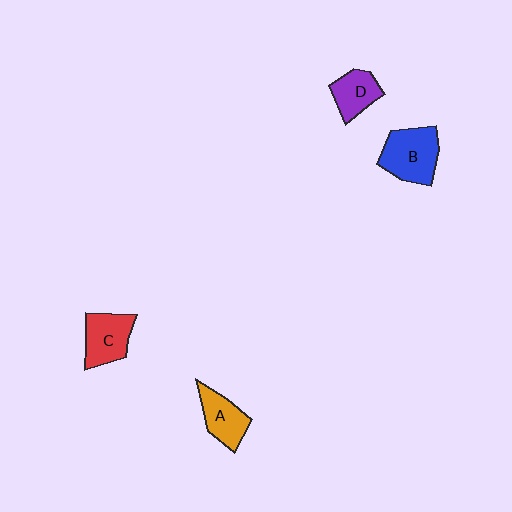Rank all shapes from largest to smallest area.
From largest to smallest: B (blue), C (red), A (orange), D (purple).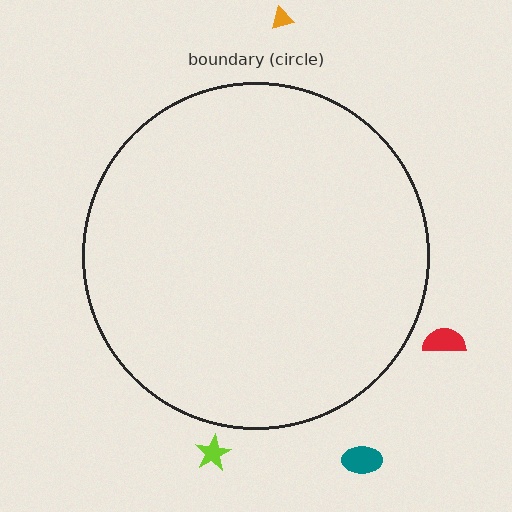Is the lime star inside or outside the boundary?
Outside.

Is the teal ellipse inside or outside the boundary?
Outside.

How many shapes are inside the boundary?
0 inside, 4 outside.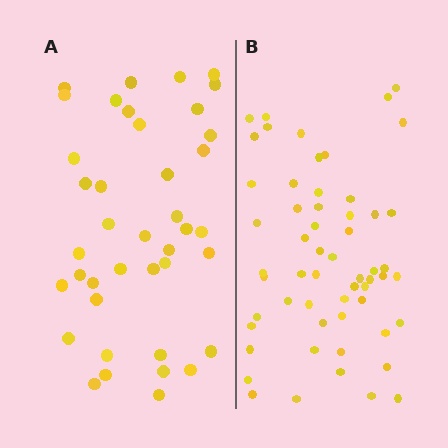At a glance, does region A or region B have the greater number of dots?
Region B (the right region) has more dots.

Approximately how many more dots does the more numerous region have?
Region B has approximately 15 more dots than region A.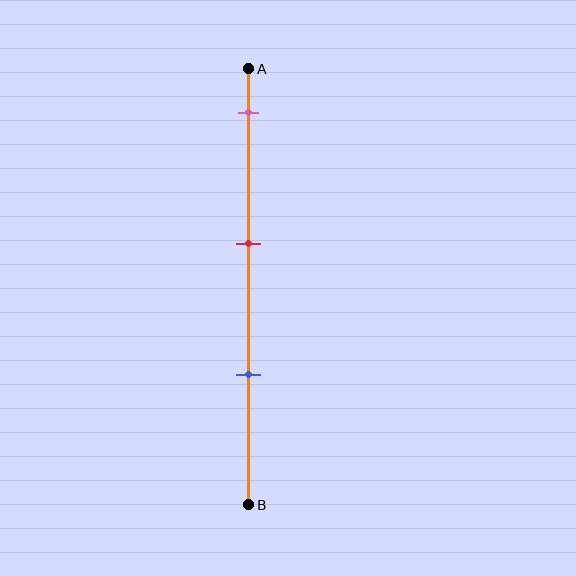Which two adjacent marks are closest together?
The red and blue marks are the closest adjacent pair.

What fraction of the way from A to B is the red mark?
The red mark is approximately 40% (0.4) of the way from A to B.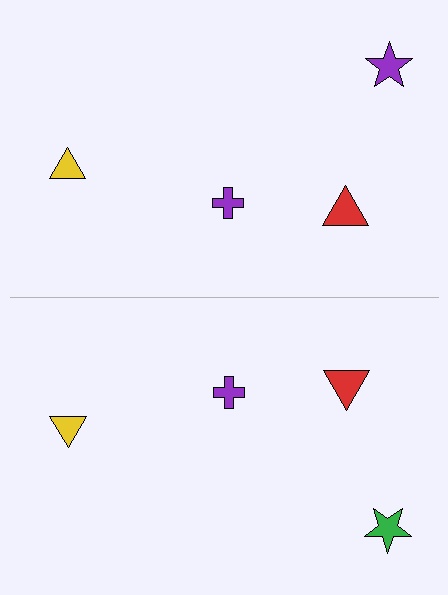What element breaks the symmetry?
The green star on the bottom side breaks the symmetry — its mirror counterpart is purple.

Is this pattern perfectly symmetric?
No, the pattern is not perfectly symmetric. The green star on the bottom side breaks the symmetry — its mirror counterpart is purple.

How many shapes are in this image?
There are 8 shapes in this image.